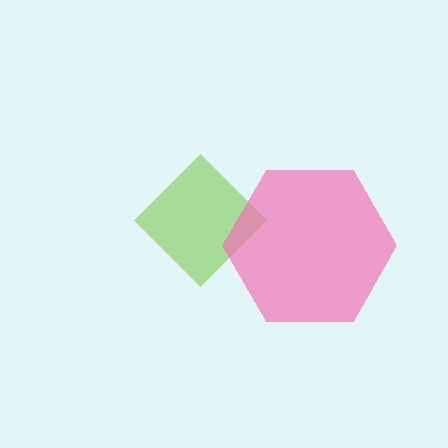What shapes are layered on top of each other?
The layered shapes are: a lime diamond, a pink hexagon.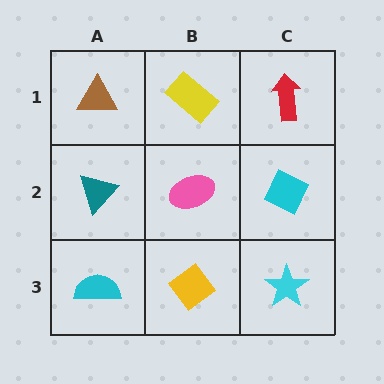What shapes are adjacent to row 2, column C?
A red arrow (row 1, column C), a cyan star (row 3, column C), a pink ellipse (row 2, column B).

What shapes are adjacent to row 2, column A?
A brown triangle (row 1, column A), a cyan semicircle (row 3, column A), a pink ellipse (row 2, column B).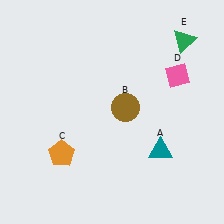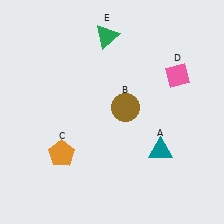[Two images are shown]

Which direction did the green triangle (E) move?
The green triangle (E) moved left.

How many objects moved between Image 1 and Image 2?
1 object moved between the two images.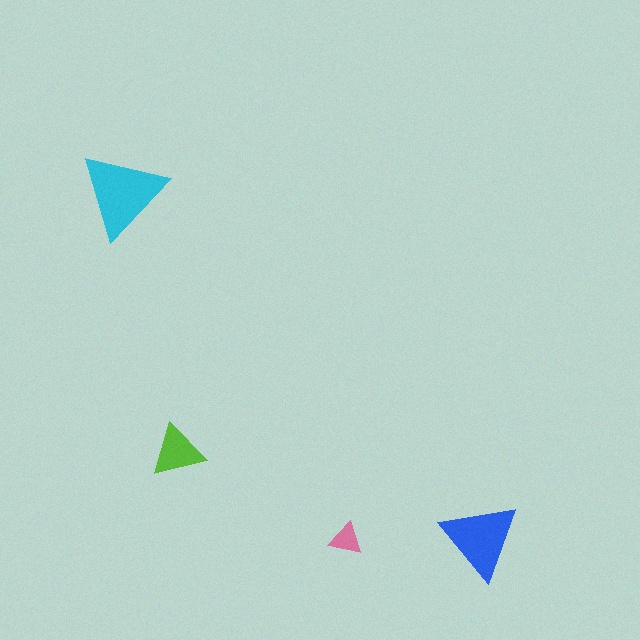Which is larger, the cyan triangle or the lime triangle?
The cyan one.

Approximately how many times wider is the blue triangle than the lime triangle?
About 1.5 times wider.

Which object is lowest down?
The pink triangle is bottommost.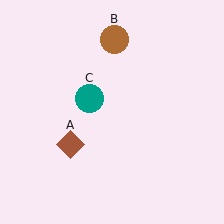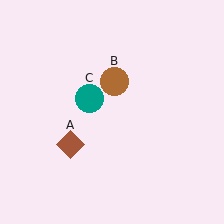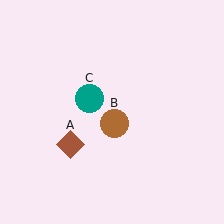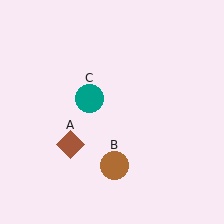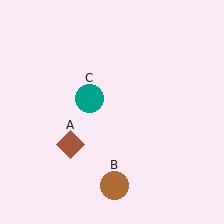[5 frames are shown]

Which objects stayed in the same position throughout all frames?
Brown diamond (object A) and teal circle (object C) remained stationary.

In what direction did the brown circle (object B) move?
The brown circle (object B) moved down.